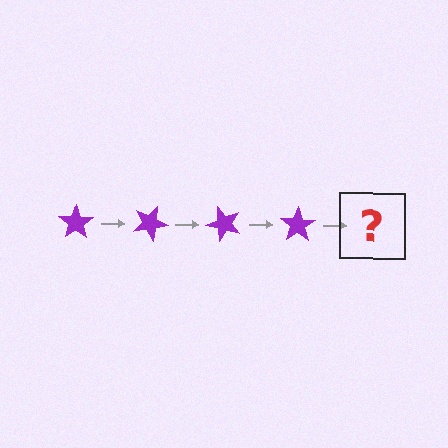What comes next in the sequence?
The next element should be a purple star rotated 100 degrees.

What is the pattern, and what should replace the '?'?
The pattern is that the star rotates 25 degrees each step. The '?' should be a purple star rotated 100 degrees.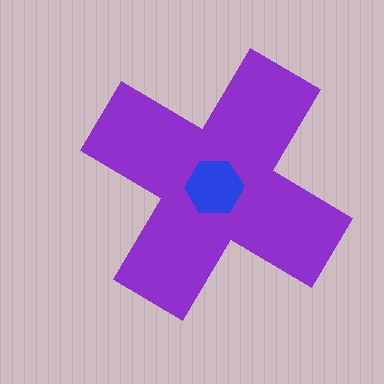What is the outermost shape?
The purple cross.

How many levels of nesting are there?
2.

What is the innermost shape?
The blue hexagon.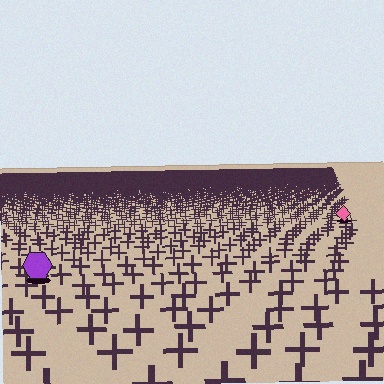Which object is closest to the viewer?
The purple hexagon is closest. The texture marks near it are larger and more spread out.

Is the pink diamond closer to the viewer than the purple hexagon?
No. The purple hexagon is closer — you can tell from the texture gradient: the ground texture is coarser near it.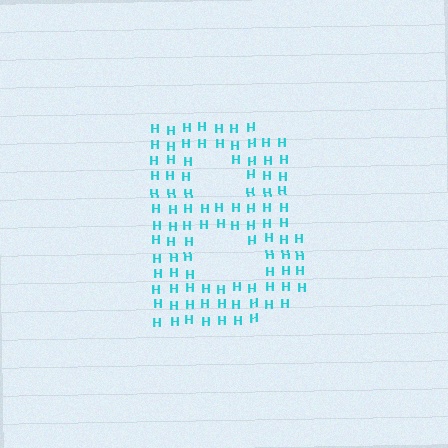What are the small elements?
The small elements are letter H's.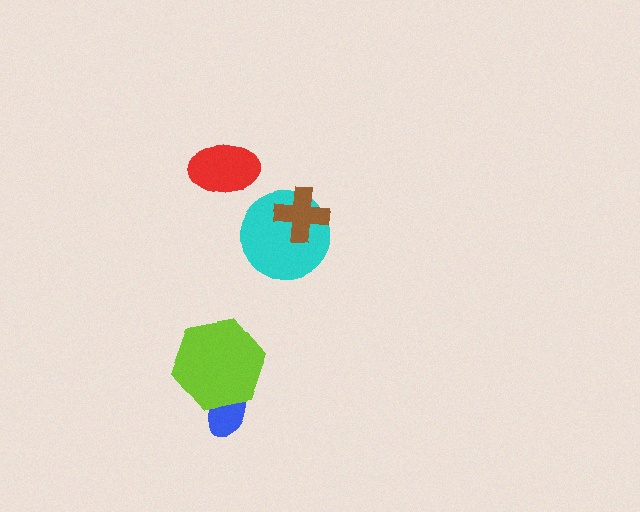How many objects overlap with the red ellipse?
0 objects overlap with the red ellipse.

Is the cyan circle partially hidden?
Yes, it is partially covered by another shape.